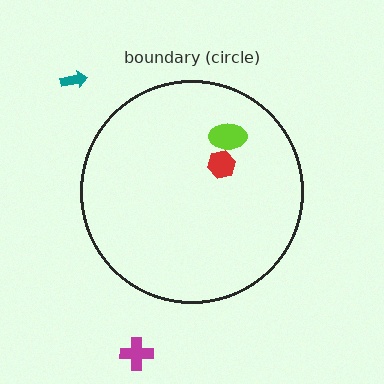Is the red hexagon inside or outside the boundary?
Inside.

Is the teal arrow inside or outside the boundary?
Outside.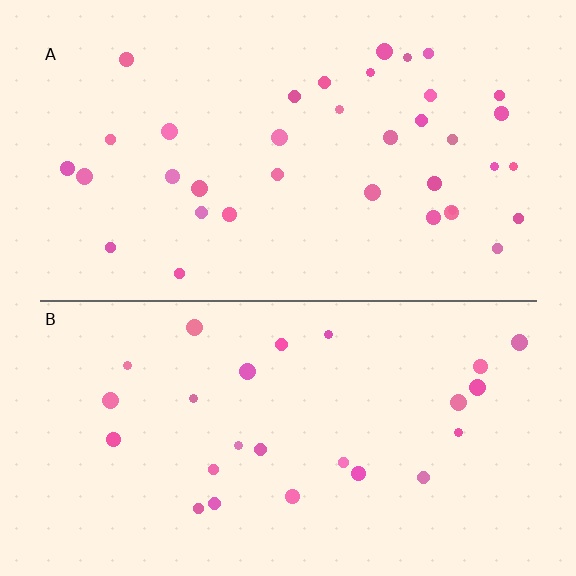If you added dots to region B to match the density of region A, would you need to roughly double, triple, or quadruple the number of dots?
Approximately double.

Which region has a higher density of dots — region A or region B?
A (the top).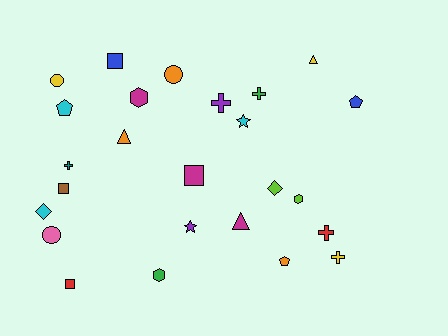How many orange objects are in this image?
There are 3 orange objects.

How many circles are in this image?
There are 3 circles.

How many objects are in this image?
There are 25 objects.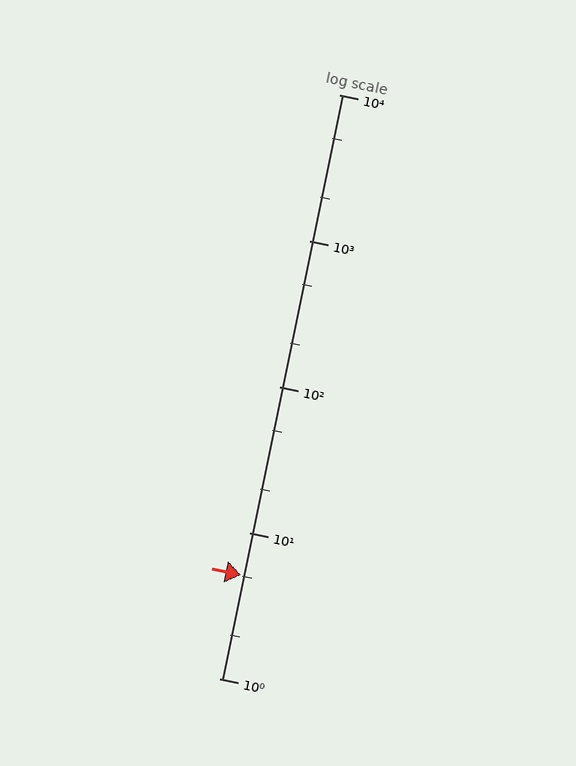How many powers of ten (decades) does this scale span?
The scale spans 4 decades, from 1 to 10000.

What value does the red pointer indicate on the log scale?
The pointer indicates approximately 5.1.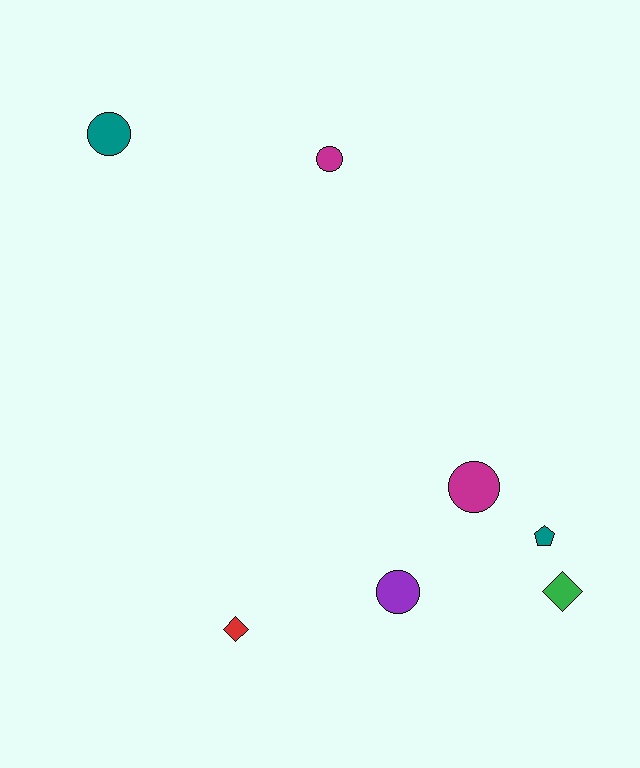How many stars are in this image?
There are no stars.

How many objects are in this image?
There are 7 objects.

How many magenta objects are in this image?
There are 2 magenta objects.